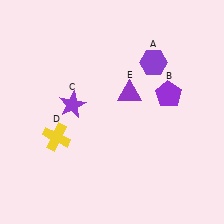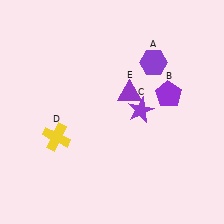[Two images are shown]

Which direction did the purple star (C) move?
The purple star (C) moved right.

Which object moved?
The purple star (C) moved right.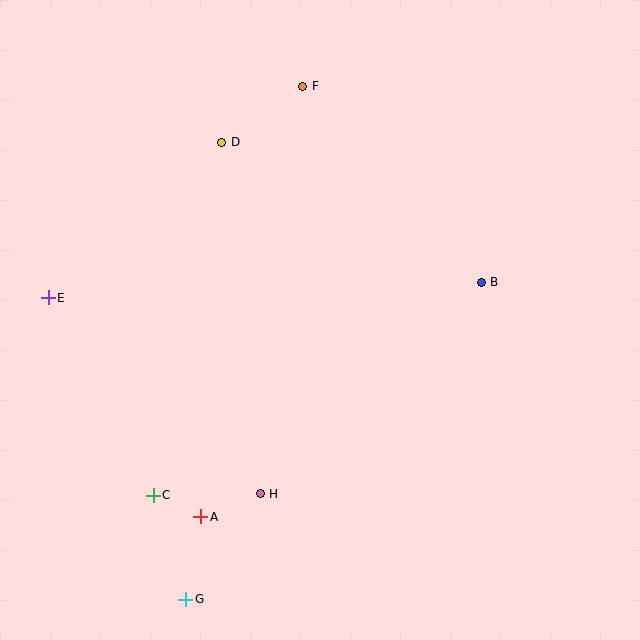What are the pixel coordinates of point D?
Point D is at (222, 142).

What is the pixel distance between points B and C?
The distance between B and C is 391 pixels.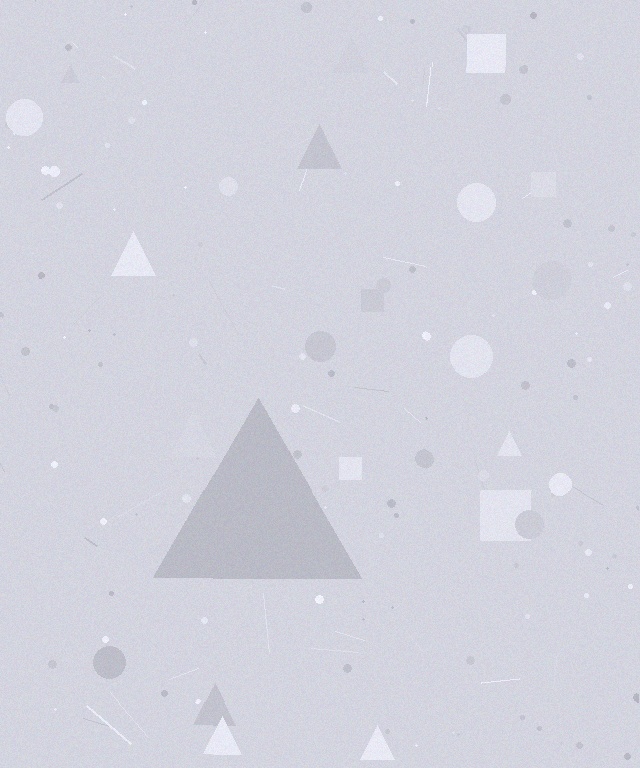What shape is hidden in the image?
A triangle is hidden in the image.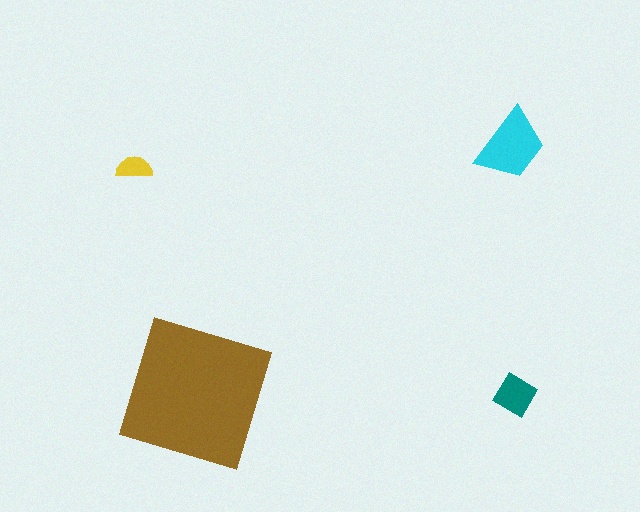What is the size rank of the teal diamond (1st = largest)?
3rd.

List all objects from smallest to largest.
The yellow semicircle, the teal diamond, the cyan trapezoid, the brown square.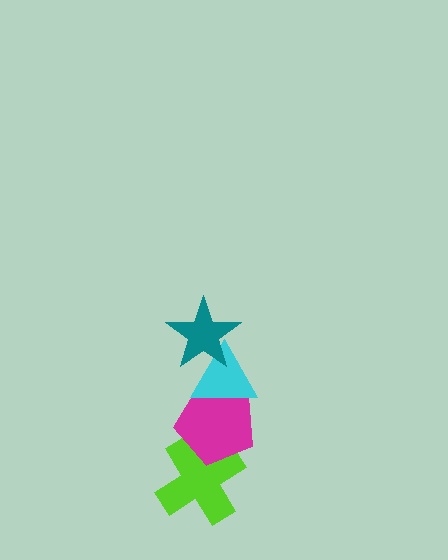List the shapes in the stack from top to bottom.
From top to bottom: the teal star, the cyan triangle, the magenta pentagon, the lime cross.